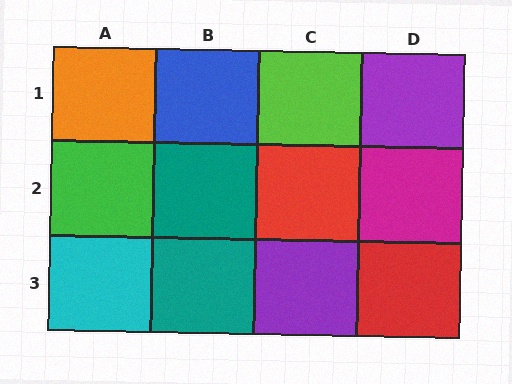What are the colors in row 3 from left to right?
Cyan, teal, purple, red.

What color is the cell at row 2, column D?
Magenta.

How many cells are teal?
2 cells are teal.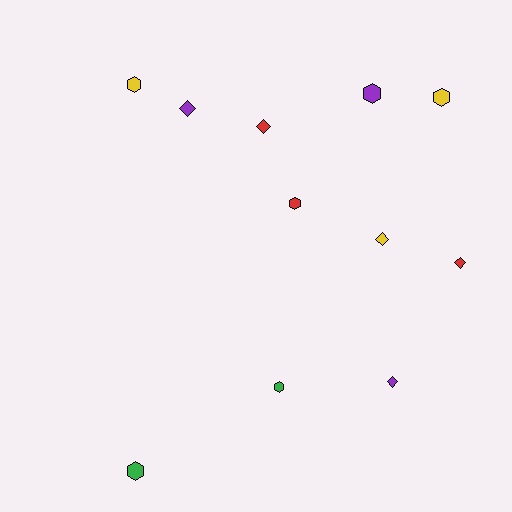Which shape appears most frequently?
Hexagon, with 6 objects.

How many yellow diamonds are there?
There is 1 yellow diamond.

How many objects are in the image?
There are 11 objects.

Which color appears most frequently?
Red, with 3 objects.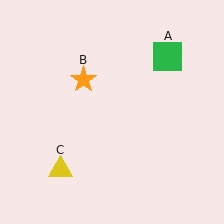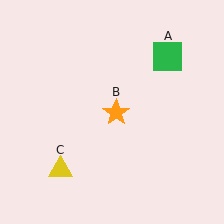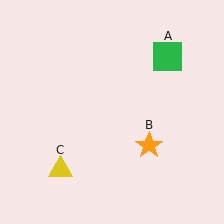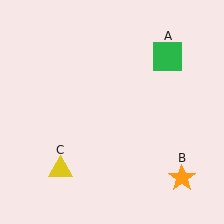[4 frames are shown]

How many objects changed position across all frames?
1 object changed position: orange star (object B).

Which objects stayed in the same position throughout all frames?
Green square (object A) and yellow triangle (object C) remained stationary.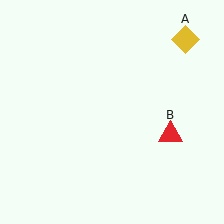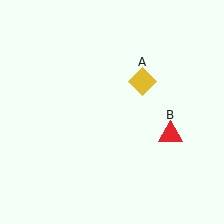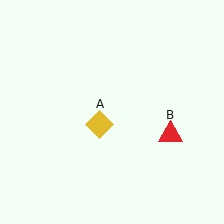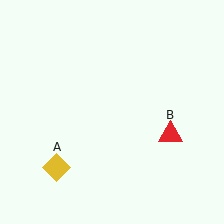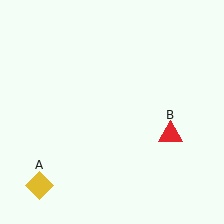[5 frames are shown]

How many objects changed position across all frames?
1 object changed position: yellow diamond (object A).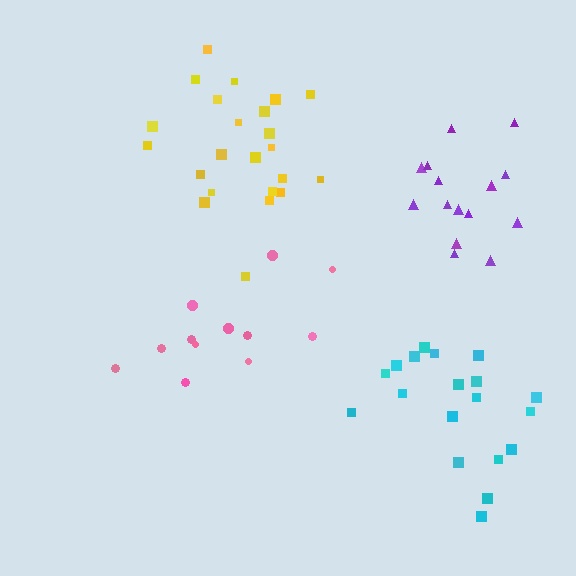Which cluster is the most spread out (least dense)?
Pink.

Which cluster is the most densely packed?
Purple.